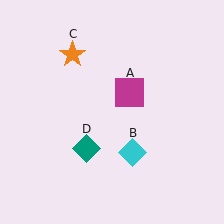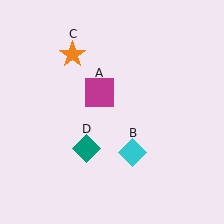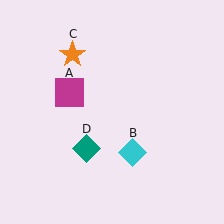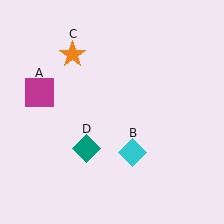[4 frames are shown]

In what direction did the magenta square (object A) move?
The magenta square (object A) moved left.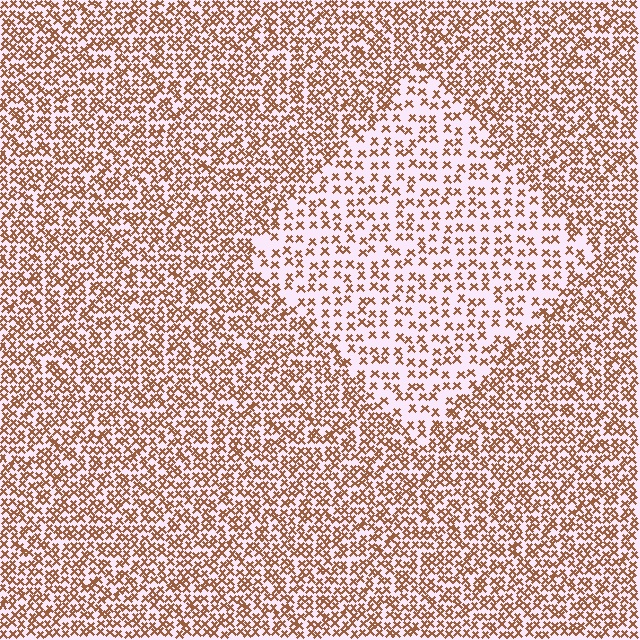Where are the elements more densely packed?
The elements are more densely packed outside the diamond boundary.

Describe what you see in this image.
The image contains small brown elements arranged at two different densities. A diamond-shaped region is visible where the elements are less densely packed than the surrounding area.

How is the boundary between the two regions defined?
The boundary is defined by a change in element density (approximately 2.0x ratio). All elements are the same color, size, and shape.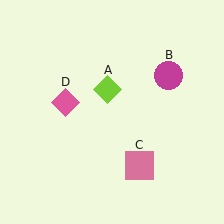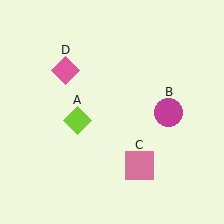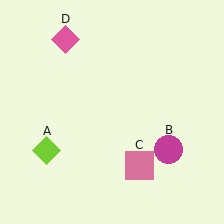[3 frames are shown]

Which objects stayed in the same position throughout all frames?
Pink square (object C) remained stationary.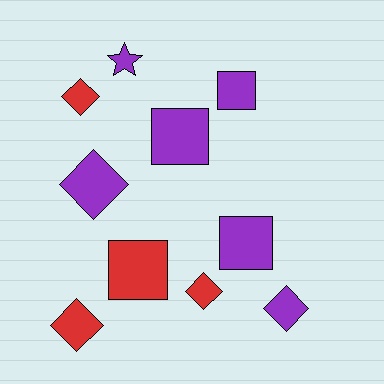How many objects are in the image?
There are 10 objects.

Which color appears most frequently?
Purple, with 6 objects.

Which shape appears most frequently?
Diamond, with 5 objects.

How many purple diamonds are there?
There are 2 purple diamonds.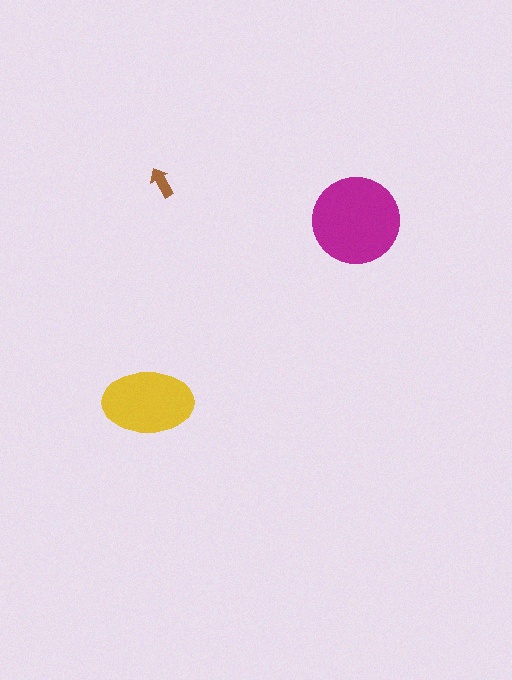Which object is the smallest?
The brown arrow.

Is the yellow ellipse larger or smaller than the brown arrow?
Larger.